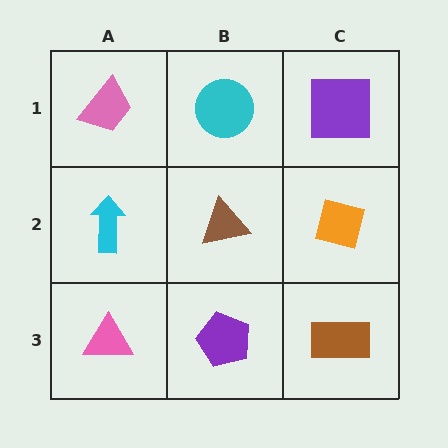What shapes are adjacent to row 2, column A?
A pink trapezoid (row 1, column A), a pink triangle (row 3, column A), a brown triangle (row 2, column B).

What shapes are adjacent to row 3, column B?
A brown triangle (row 2, column B), a pink triangle (row 3, column A), a brown rectangle (row 3, column C).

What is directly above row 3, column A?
A cyan arrow.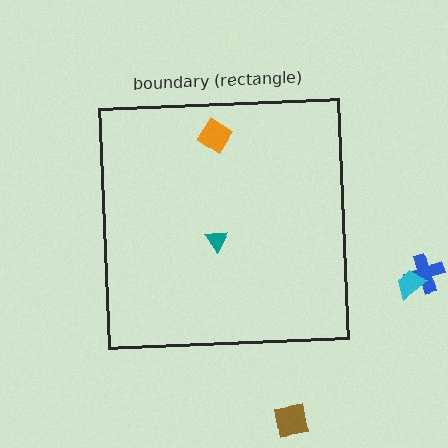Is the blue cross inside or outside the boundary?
Outside.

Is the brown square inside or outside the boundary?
Outside.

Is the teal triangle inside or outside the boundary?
Inside.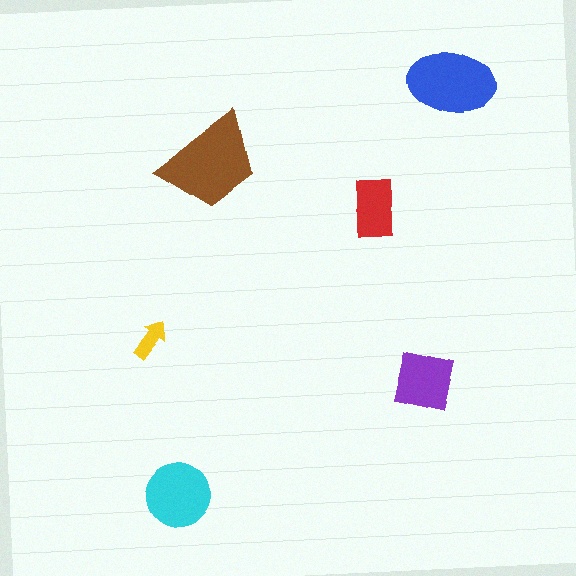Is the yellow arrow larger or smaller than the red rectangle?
Smaller.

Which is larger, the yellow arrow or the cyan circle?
The cyan circle.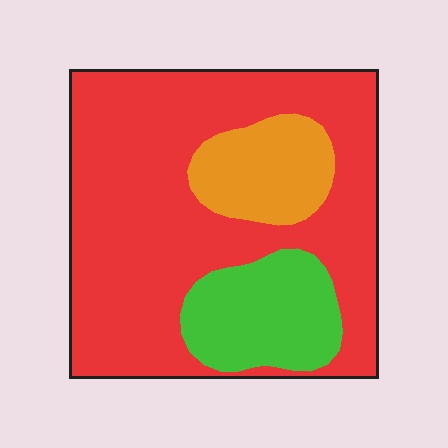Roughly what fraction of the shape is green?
Green covers about 15% of the shape.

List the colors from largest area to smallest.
From largest to smallest: red, green, orange.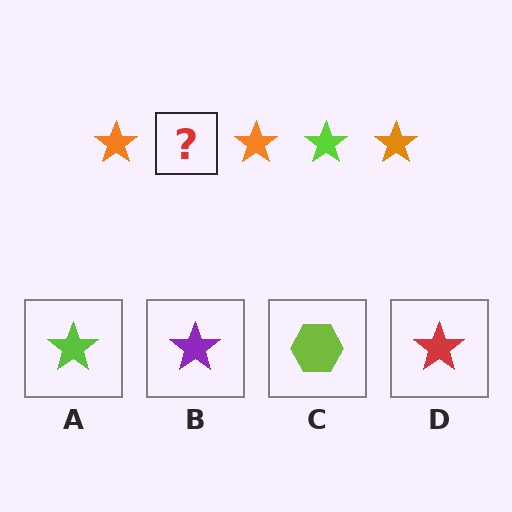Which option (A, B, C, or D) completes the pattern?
A.